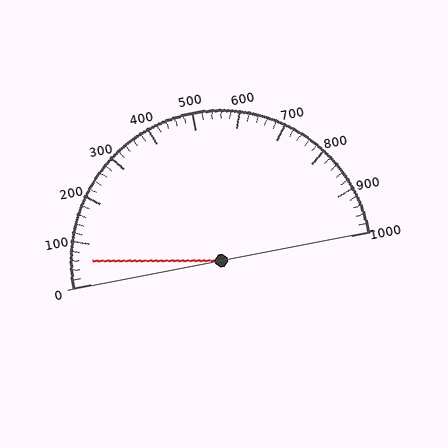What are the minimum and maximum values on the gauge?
The gauge ranges from 0 to 1000.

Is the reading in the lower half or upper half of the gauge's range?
The reading is in the lower half of the range (0 to 1000).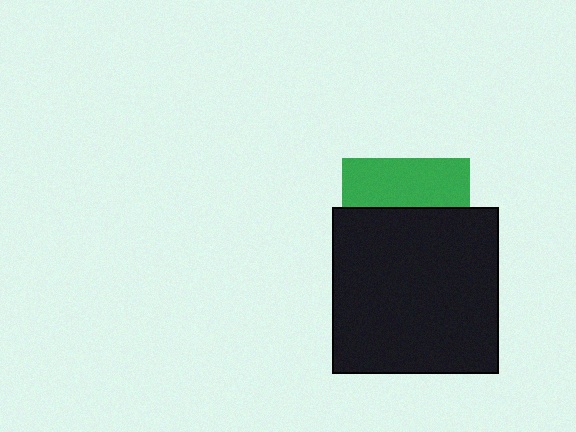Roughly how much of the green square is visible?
A small part of it is visible (roughly 39%).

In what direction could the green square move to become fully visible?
The green square could move up. That would shift it out from behind the black square entirely.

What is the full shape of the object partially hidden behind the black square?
The partially hidden object is a green square.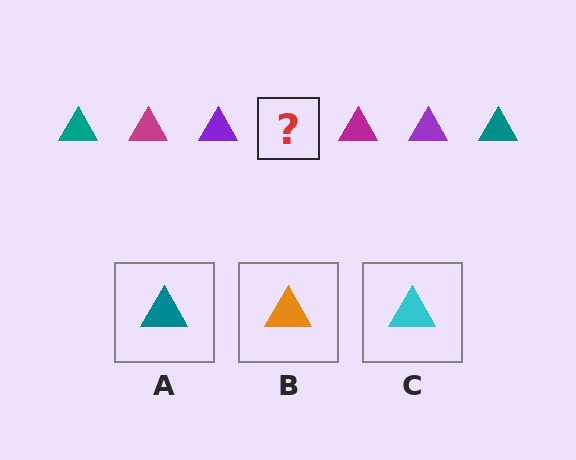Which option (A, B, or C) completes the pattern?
A.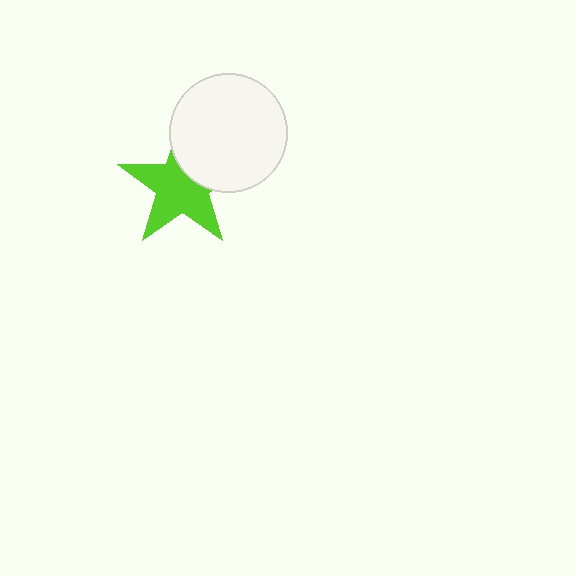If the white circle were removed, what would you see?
You would see the complete lime star.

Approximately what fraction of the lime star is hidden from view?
Roughly 32% of the lime star is hidden behind the white circle.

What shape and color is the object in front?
The object in front is a white circle.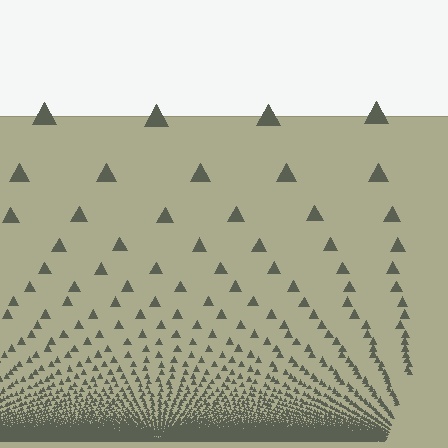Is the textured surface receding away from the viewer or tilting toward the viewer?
The surface appears to tilt toward the viewer. Texture elements get larger and sparser toward the top.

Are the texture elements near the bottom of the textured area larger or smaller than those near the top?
Smaller. The gradient is inverted — elements near the bottom are smaller and denser.